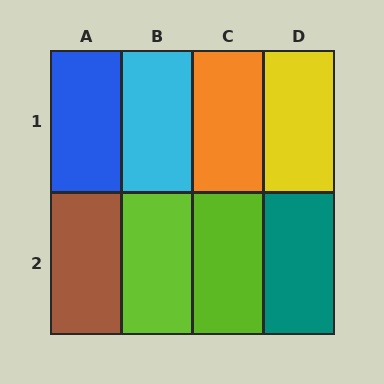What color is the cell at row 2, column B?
Lime.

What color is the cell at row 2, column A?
Brown.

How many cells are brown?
1 cell is brown.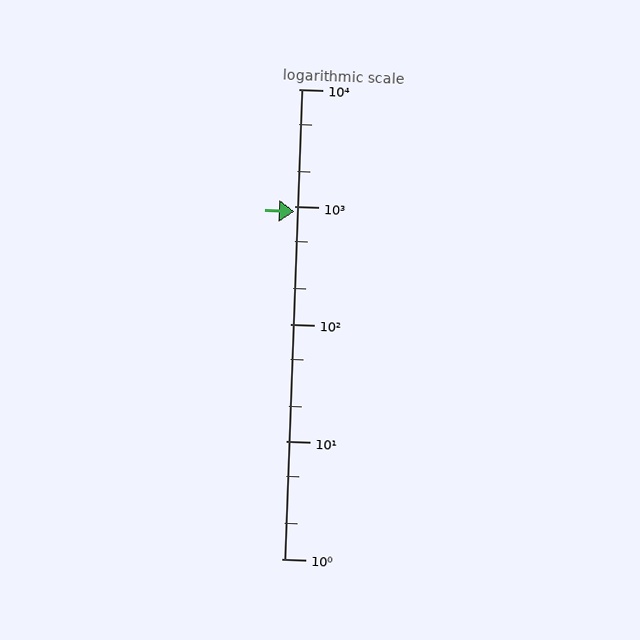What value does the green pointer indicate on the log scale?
The pointer indicates approximately 900.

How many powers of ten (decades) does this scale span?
The scale spans 4 decades, from 1 to 10000.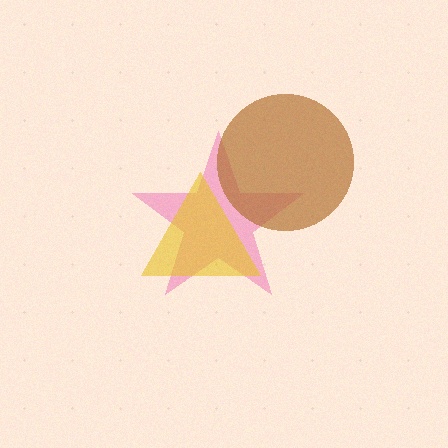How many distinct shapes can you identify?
There are 3 distinct shapes: a pink star, a brown circle, a yellow triangle.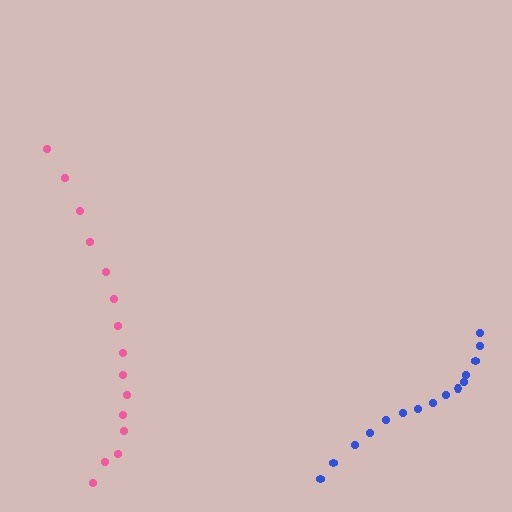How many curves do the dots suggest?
There are 2 distinct paths.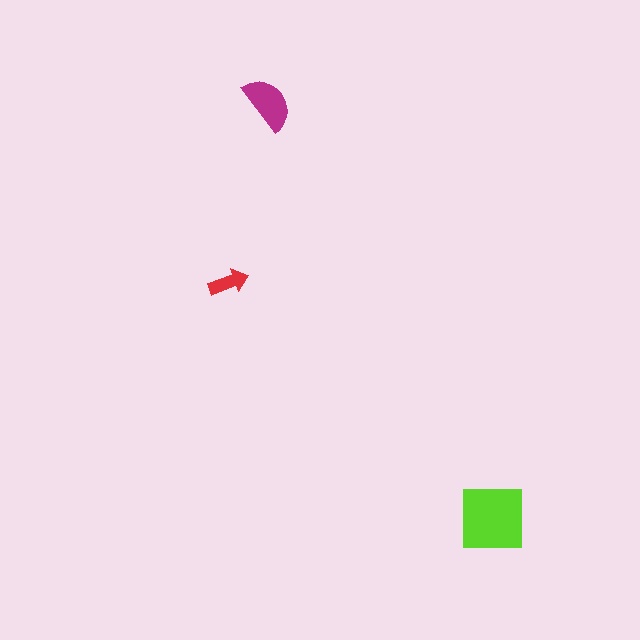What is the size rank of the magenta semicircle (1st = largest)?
2nd.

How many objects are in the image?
There are 3 objects in the image.